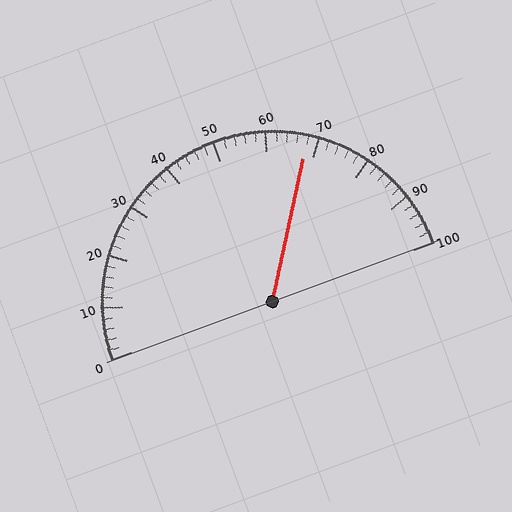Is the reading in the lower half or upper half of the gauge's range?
The reading is in the upper half of the range (0 to 100).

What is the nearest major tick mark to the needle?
The nearest major tick mark is 70.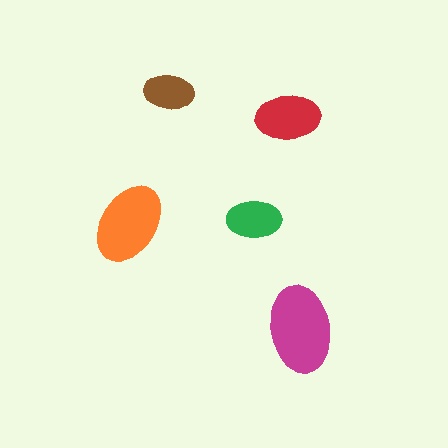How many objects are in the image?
There are 5 objects in the image.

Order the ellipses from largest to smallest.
the magenta one, the orange one, the red one, the green one, the brown one.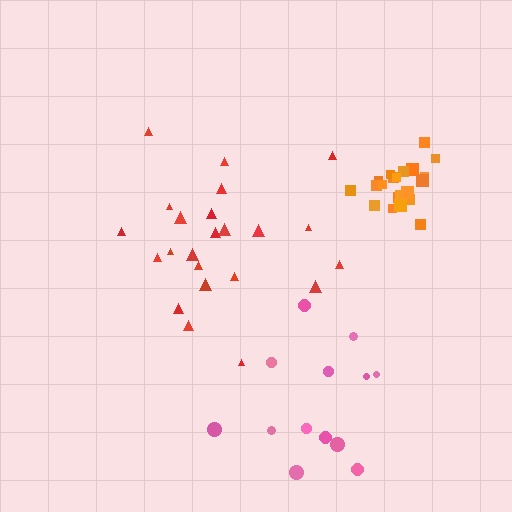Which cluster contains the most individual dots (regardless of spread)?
Red (23).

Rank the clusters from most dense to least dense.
orange, red, pink.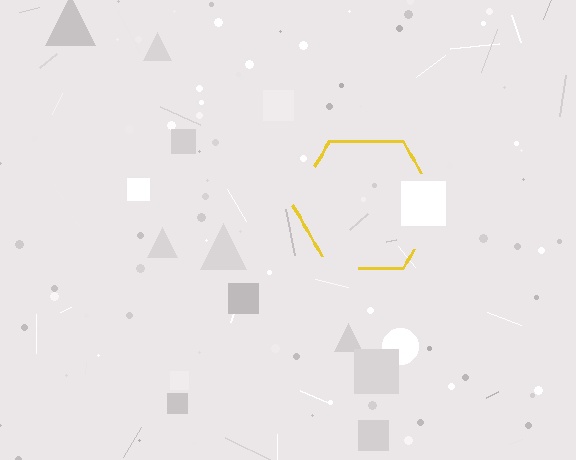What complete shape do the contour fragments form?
The contour fragments form a hexagon.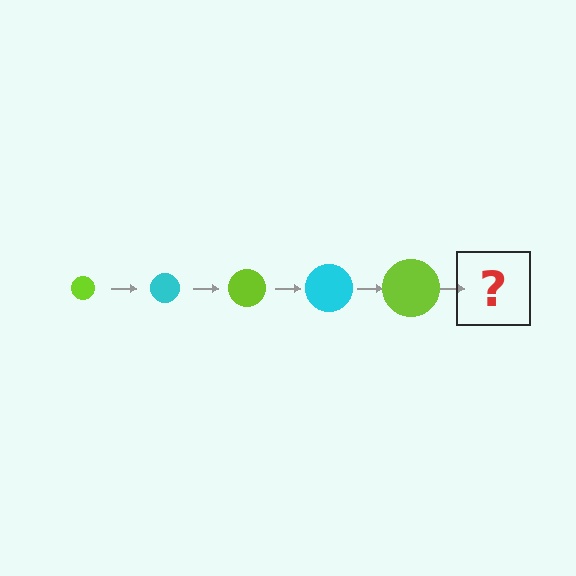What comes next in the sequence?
The next element should be a cyan circle, larger than the previous one.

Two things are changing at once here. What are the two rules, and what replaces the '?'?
The two rules are that the circle grows larger each step and the color cycles through lime and cyan. The '?' should be a cyan circle, larger than the previous one.